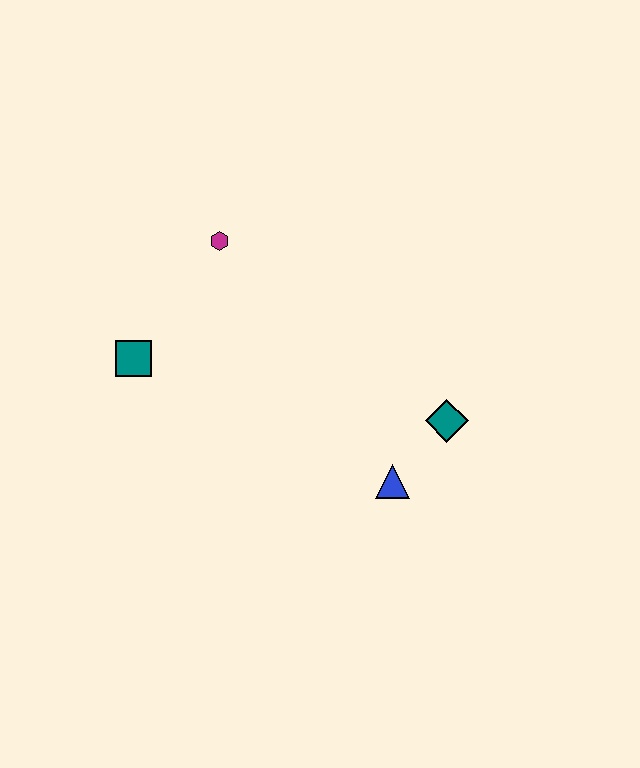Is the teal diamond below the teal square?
Yes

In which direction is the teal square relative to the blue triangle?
The teal square is to the left of the blue triangle.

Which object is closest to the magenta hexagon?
The teal square is closest to the magenta hexagon.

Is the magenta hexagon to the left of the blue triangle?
Yes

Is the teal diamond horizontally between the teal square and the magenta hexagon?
No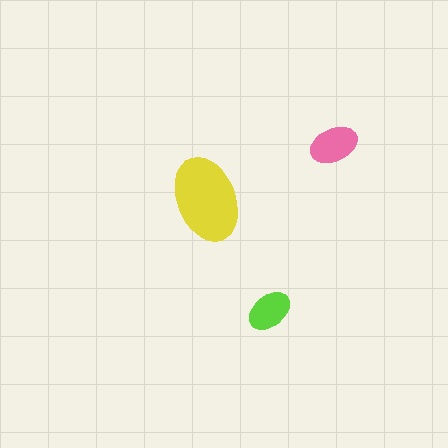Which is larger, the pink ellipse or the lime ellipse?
The pink one.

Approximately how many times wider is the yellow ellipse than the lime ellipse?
About 2 times wider.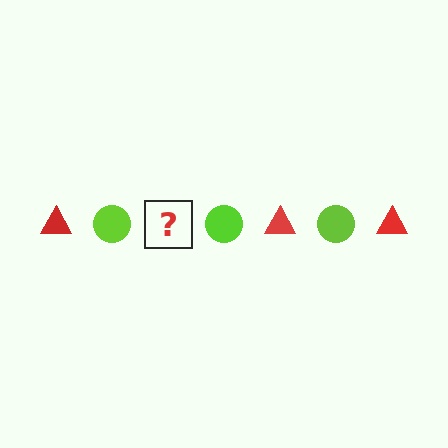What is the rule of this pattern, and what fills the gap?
The rule is that the pattern alternates between red triangle and lime circle. The gap should be filled with a red triangle.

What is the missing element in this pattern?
The missing element is a red triangle.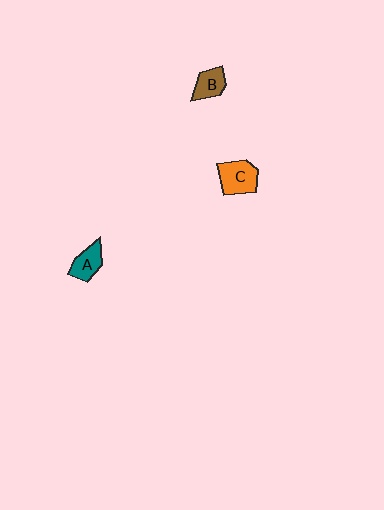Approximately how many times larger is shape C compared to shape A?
Approximately 1.4 times.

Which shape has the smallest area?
Shape B (brown).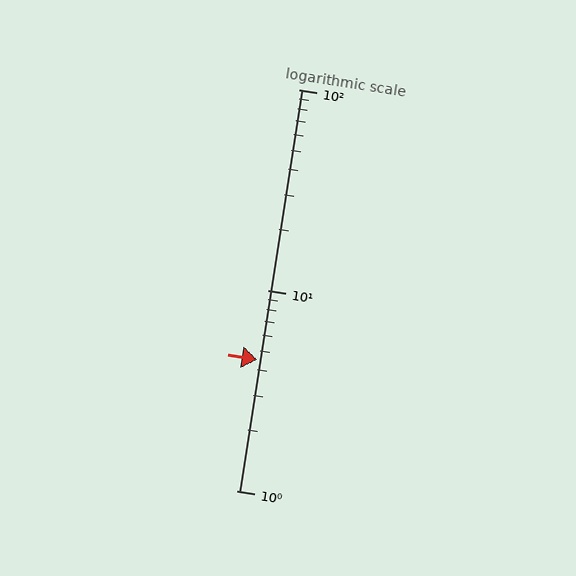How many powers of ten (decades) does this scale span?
The scale spans 2 decades, from 1 to 100.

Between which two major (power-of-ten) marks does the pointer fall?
The pointer is between 1 and 10.